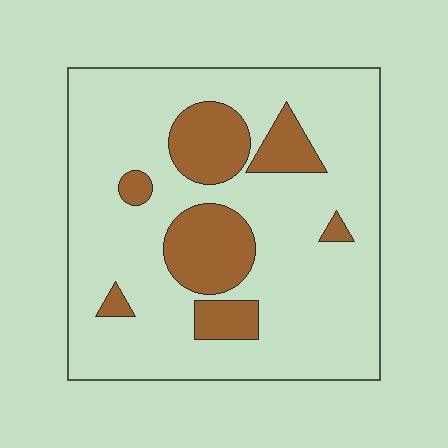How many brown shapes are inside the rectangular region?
7.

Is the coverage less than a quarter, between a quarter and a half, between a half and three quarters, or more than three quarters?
Less than a quarter.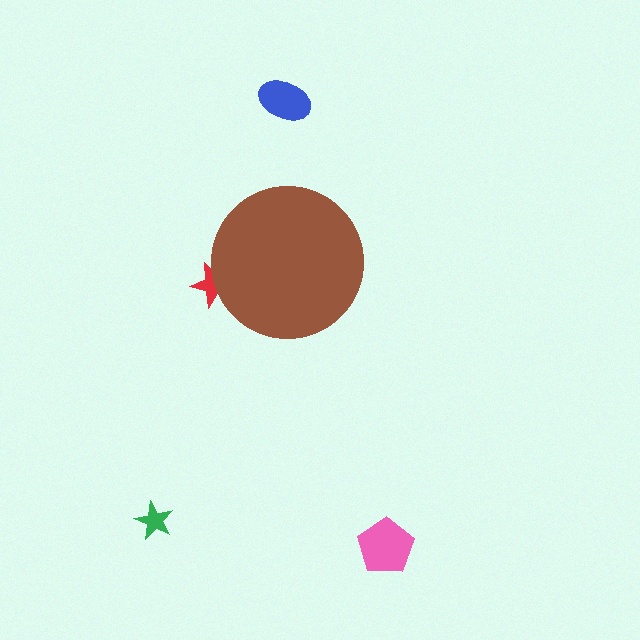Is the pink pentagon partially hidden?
No, the pink pentagon is fully visible.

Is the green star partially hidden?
No, the green star is fully visible.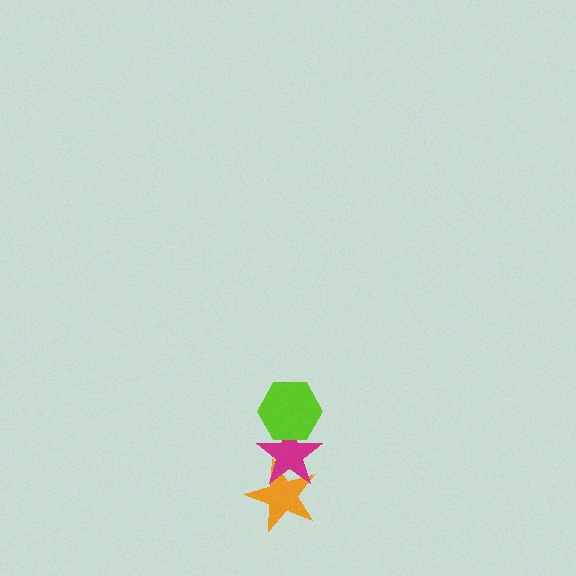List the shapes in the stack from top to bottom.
From top to bottom: the lime hexagon, the magenta star, the orange star.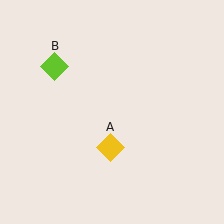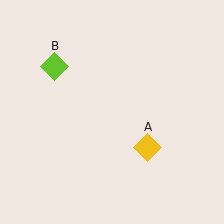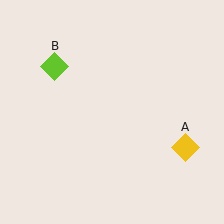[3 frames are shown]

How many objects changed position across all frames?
1 object changed position: yellow diamond (object A).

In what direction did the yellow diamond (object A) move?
The yellow diamond (object A) moved right.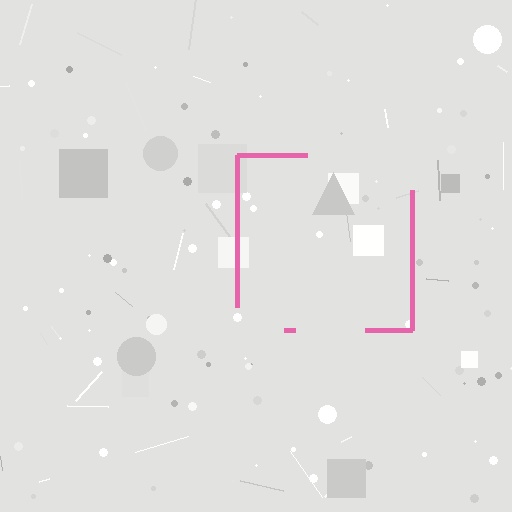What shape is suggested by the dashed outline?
The dashed outline suggests a square.